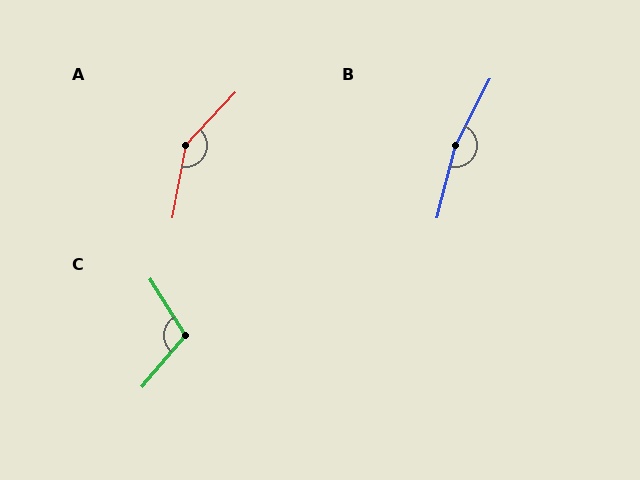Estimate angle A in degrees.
Approximately 147 degrees.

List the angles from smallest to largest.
C (108°), A (147°), B (167°).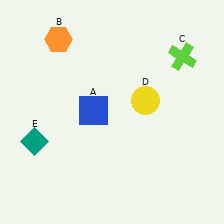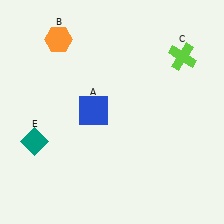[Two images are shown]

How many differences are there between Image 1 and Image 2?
There is 1 difference between the two images.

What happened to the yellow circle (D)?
The yellow circle (D) was removed in Image 2. It was in the top-right area of Image 1.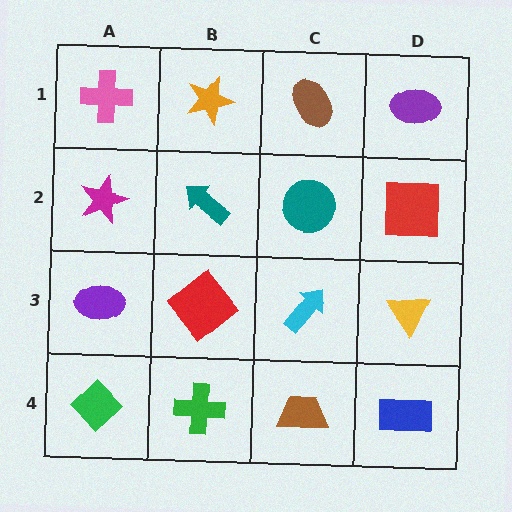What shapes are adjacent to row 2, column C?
A brown ellipse (row 1, column C), a cyan arrow (row 3, column C), a teal arrow (row 2, column B), a red square (row 2, column D).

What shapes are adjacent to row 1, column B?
A teal arrow (row 2, column B), a pink cross (row 1, column A), a brown ellipse (row 1, column C).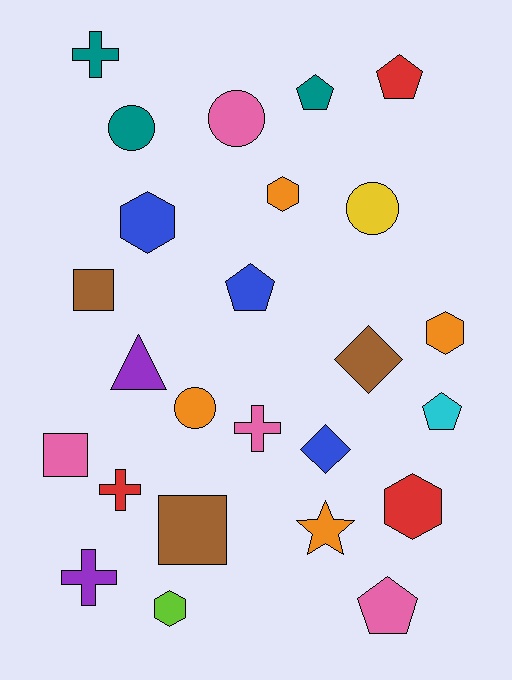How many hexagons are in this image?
There are 5 hexagons.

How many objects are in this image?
There are 25 objects.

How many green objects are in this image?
There are no green objects.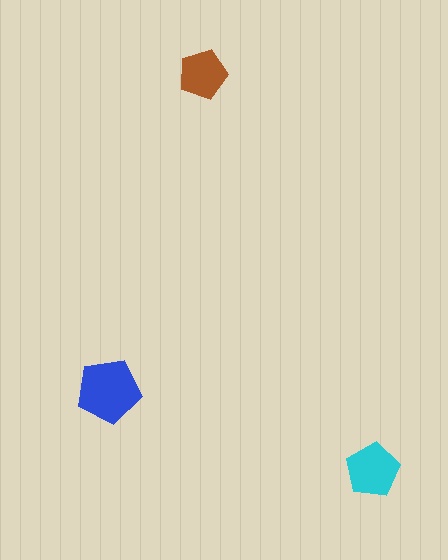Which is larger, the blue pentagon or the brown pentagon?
The blue one.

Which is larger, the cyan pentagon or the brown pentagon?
The cyan one.